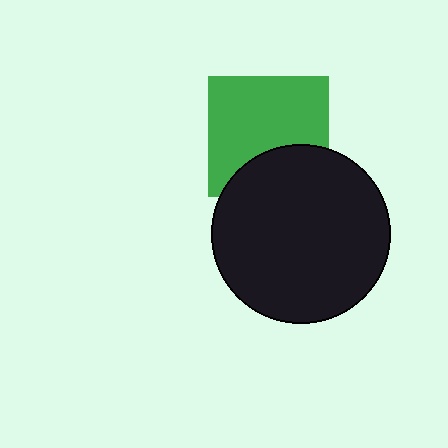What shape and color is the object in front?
The object in front is a black circle.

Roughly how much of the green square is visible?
Most of it is visible (roughly 69%).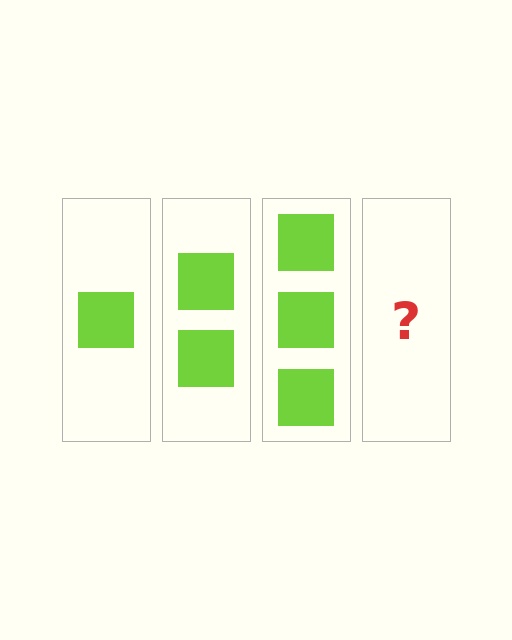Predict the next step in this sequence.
The next step is 4 squares.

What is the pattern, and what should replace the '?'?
The pattern is that each step adds one more square. The '?' should be 4 squares.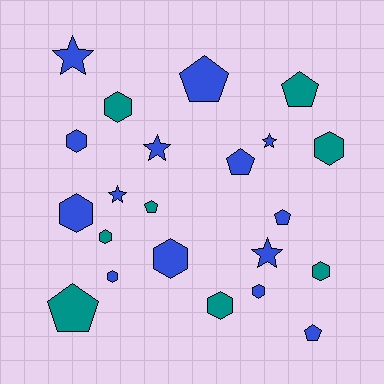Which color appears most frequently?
Blue, with 14 objects.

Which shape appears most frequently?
Hexagon, with 10 objects.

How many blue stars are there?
There are 5 blue stars.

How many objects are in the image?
There are 22 objects.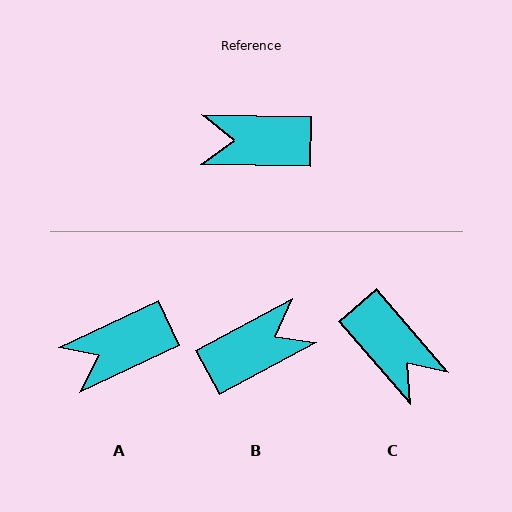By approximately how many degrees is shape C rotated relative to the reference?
Approximately 132 degrees counter-clockwise.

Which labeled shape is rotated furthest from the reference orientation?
B, about 151 degrees away.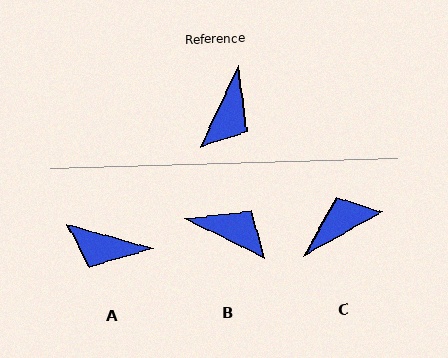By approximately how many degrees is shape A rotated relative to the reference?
Approximately 81 degrees clockwise.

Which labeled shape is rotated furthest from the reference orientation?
C, about 145 degrees away.